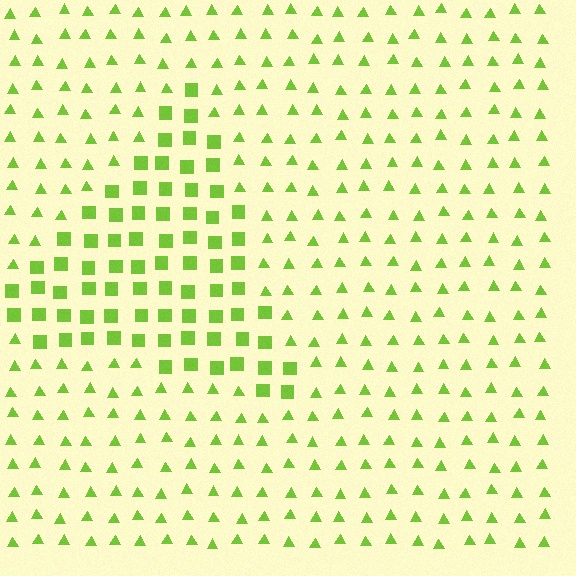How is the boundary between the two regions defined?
The boundary is defined by a change in element shape: squares inside vs. triangles outside. All elements share the same color and spacing.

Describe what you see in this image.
The image is filled with small lime elements arranged in a uniform grid. A triangle-shaped region contains squares, while the surrounding area contains triangles. The boundary is defined purely by the change in element shape.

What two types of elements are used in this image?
The image uses squares inside the triangle region and triangles outside it.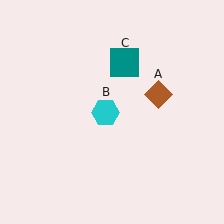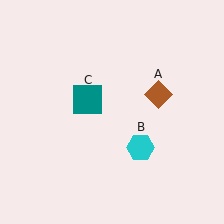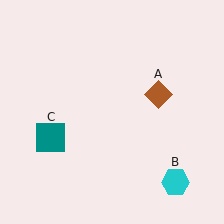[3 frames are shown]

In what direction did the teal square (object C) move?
The teal square (object C) moved down and to the left.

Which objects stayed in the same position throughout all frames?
Brown diamond (object A) remained stationary.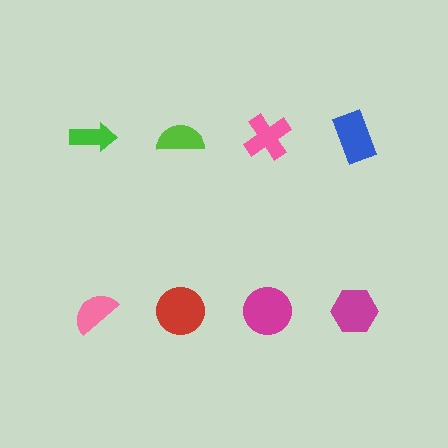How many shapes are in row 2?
4 shapes.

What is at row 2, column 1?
A pink semicircle.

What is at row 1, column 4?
A blue rectangle.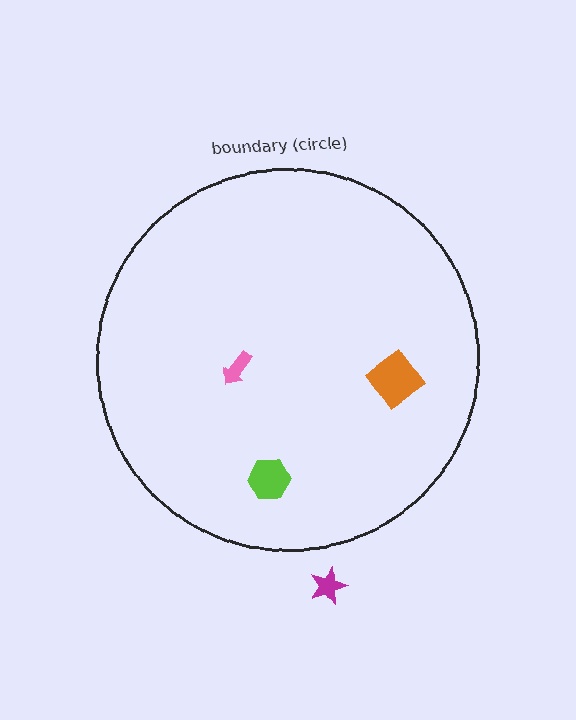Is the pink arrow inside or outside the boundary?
Inside.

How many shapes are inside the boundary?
3 inside, 1 outside.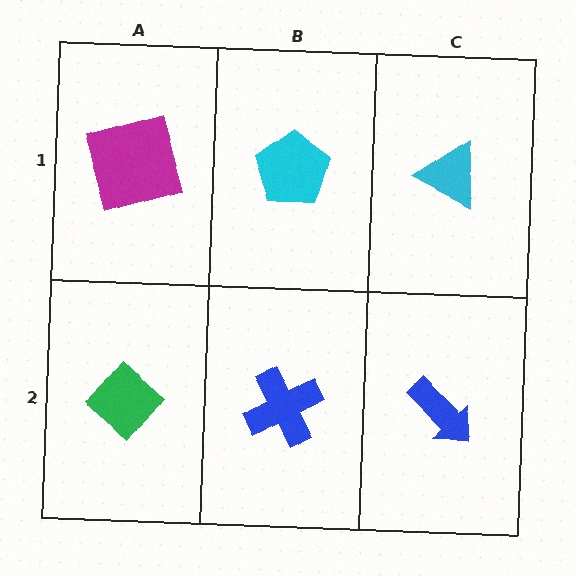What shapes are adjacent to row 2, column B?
A cyan pentagon (row 1, column B), a green diamond (row 2, column A), a blue arrow (row 2, column C).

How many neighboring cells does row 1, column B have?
3.